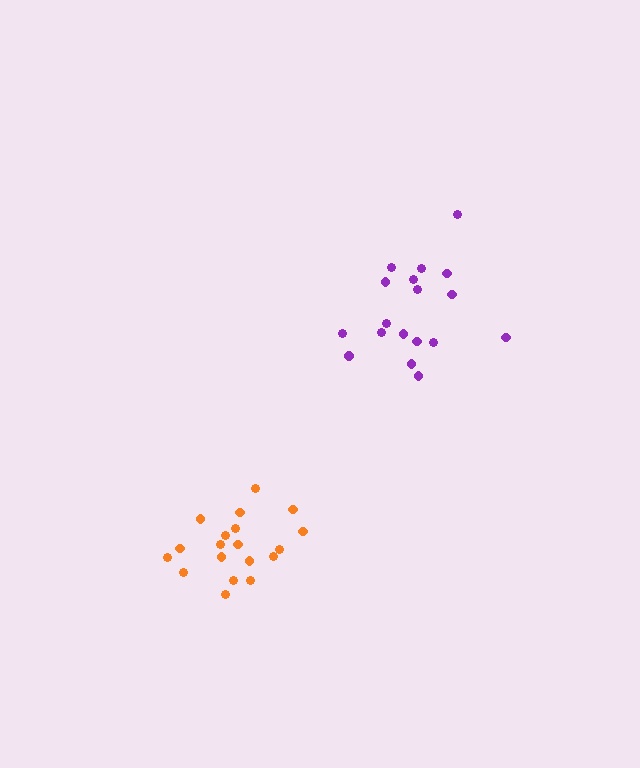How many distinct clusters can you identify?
There are 2 distinct clusters.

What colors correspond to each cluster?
The clusters are colored: orange, purple.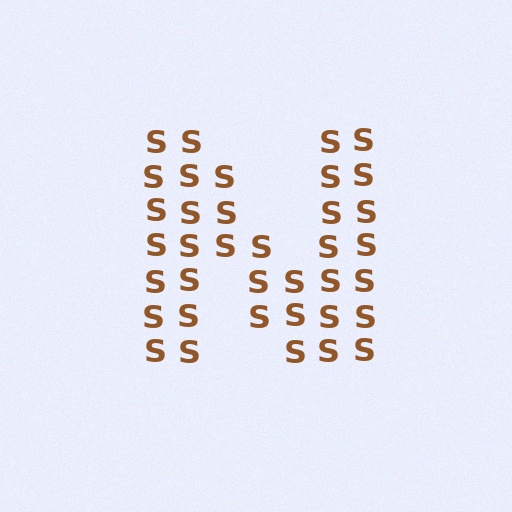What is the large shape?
The large shape is the letter N.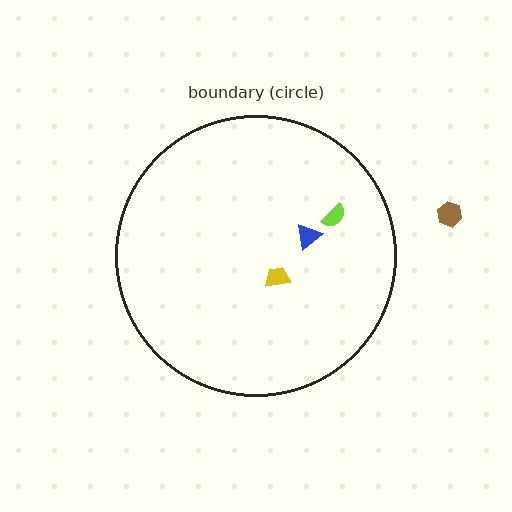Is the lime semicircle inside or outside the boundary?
Inside.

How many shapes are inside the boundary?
3 inside, 1 outside.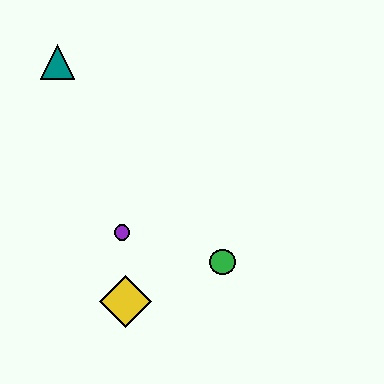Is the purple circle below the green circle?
No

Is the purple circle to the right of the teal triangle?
Yes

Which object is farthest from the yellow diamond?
The teal triangle is farthest from the yellow diamond.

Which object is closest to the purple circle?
The yellow diamond is closest to the purple circle.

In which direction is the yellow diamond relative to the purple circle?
The yellow diamond is below the purple circle.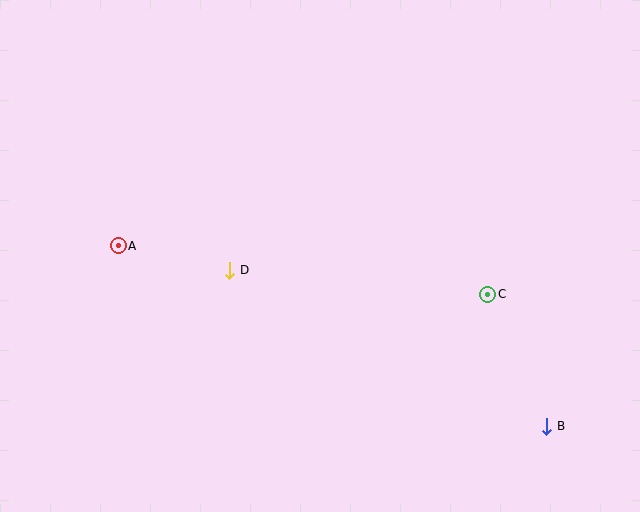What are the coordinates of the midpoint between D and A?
The midpoint between D and A is at (174, 258).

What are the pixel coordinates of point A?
Point A is at (118, 246).